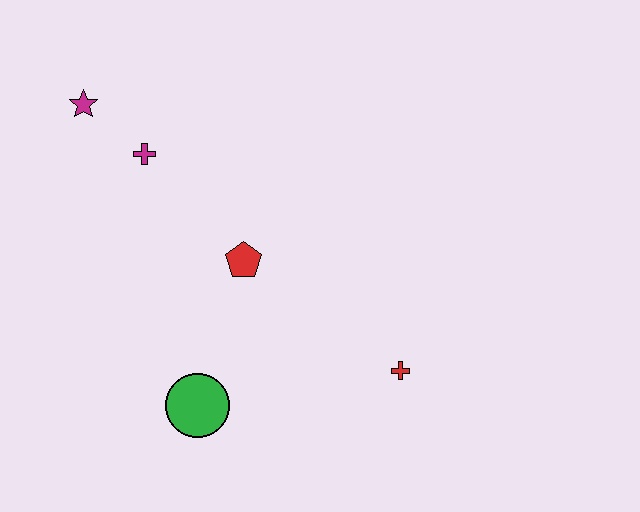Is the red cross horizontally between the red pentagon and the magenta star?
No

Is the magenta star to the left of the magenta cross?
Yes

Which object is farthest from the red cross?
The magenta star is farthest from the red cross.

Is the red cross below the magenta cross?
Yes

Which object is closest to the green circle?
The red pentagon is closest to the green circle.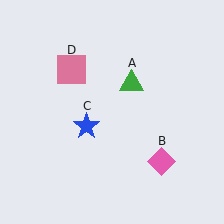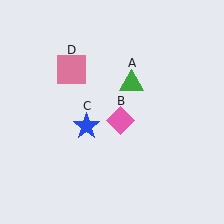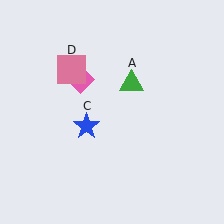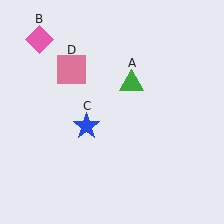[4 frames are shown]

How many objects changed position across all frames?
1 object changed position: pink diamond (object B).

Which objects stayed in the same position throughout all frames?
Green triangle (object A) and blue star (object C) and pink square (object D) remained stationary.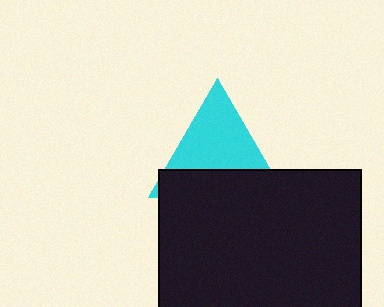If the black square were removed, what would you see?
You would see the complete cyan triangle.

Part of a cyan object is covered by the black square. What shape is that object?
It is a triangle.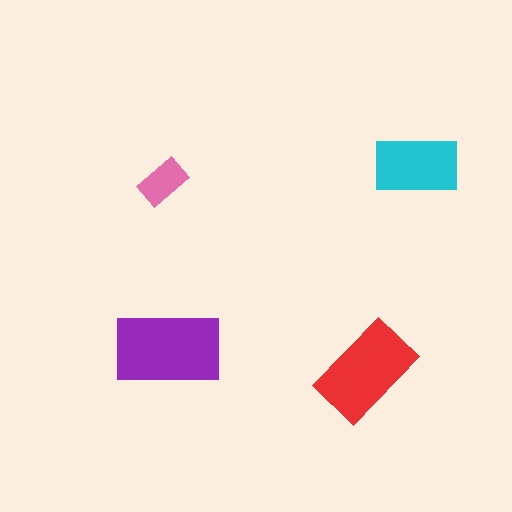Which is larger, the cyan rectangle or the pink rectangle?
The cyan one.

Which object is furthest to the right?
The cyan rectangle is rightmost.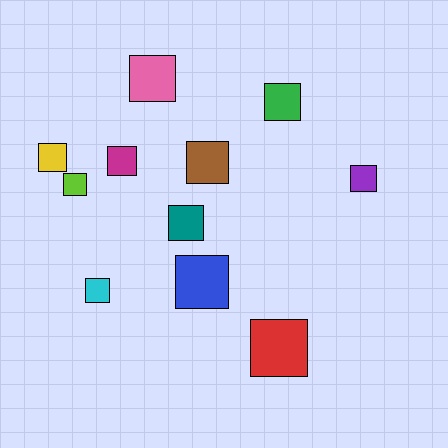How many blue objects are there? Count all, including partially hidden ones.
There is 1 blue object.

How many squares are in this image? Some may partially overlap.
There are 11 squares.